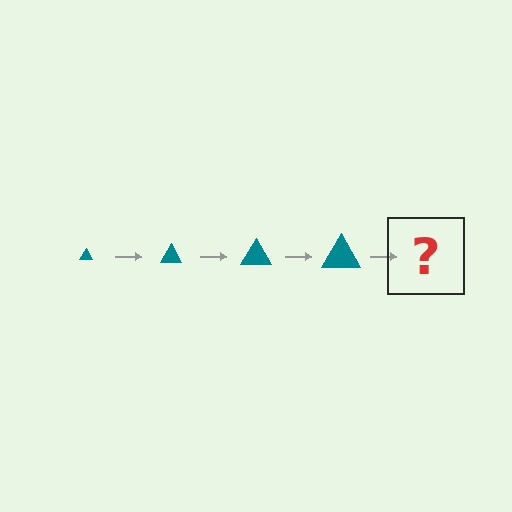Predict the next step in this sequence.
The next step is a teal triangle, larger than the previous one.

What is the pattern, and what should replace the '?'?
The pattern is that the triangle gets progressively larger each step. The '?' should be a teal triangle, larger than the previous one.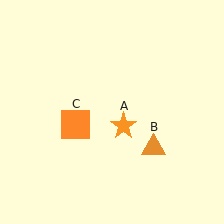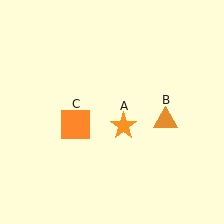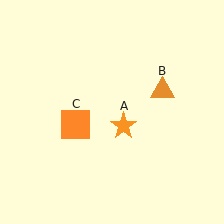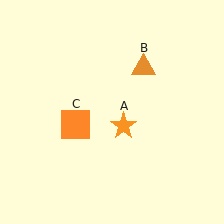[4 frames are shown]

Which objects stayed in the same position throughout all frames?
Orange star (object A) and orange square (object C) remained stationary.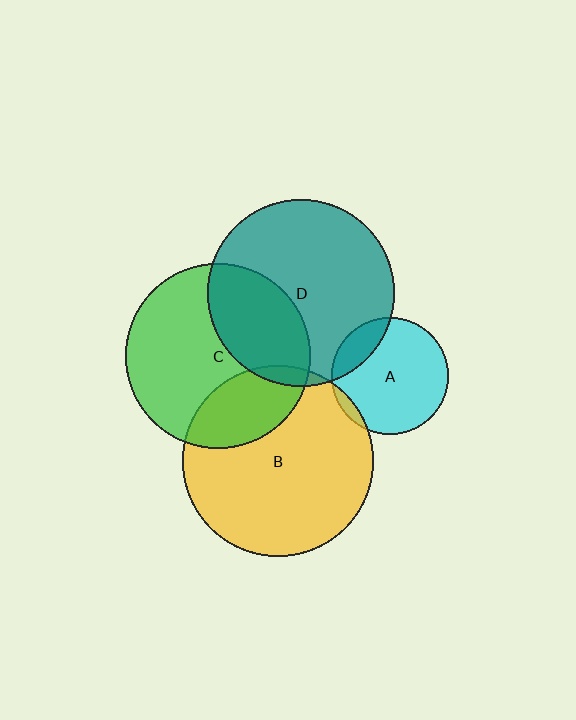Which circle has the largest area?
Circle B (yellow).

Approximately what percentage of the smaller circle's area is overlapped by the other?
Approximately 5%.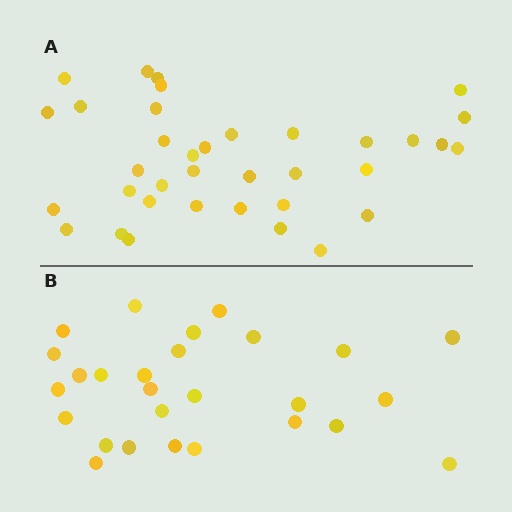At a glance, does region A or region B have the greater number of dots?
Region A (the top region) has more dots.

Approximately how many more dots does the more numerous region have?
Region A has roughly 8 or so more dots than region B.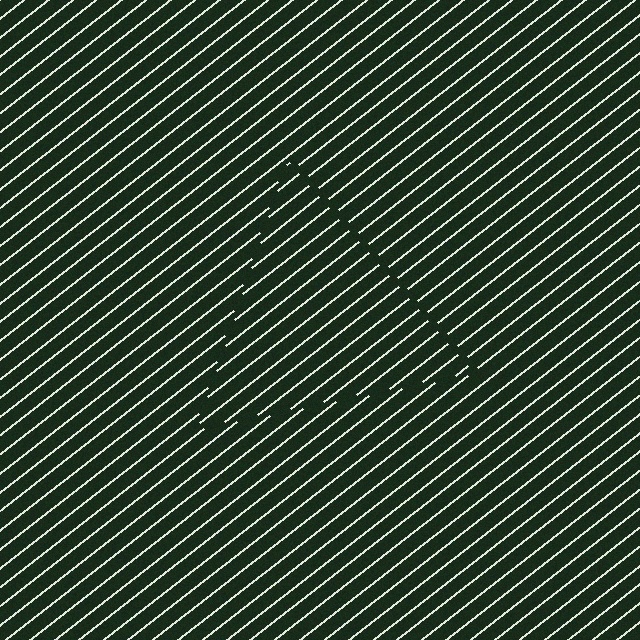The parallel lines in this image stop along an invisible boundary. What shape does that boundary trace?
An illusory triangle. The interior of the shape contains the same grating, shifted by half a period — the contour is defined by the phase discontinuity where line-ends from the inner and outer gratings abut.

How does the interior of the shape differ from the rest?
The interior of the shape contains the same grating, shifted by half a period — the contour is defined by the phase discontinuity where line-ends from the inner and outer gratings abut.